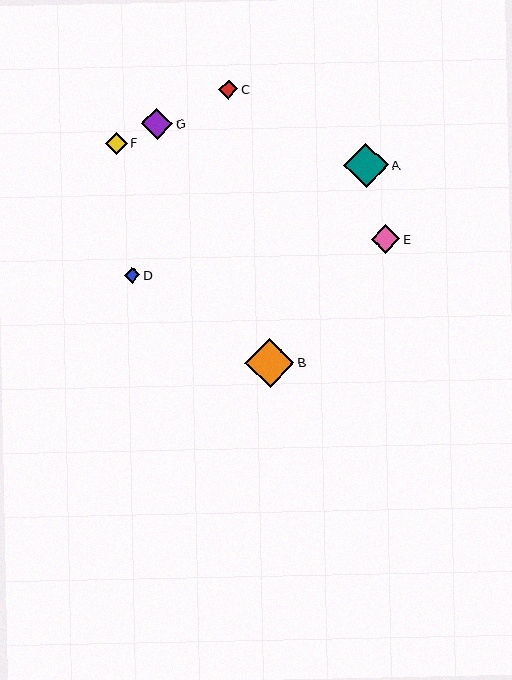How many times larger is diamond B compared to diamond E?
Diamond B is approximately 1.7 times the size of diamond E.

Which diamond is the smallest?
Diamond D is the smallest with a size of approximately 16 pixels.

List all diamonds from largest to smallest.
From largest to smallest: B, A, G, E, F, C, D.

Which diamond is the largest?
Diamond B is the largest with a size of approximately 49 pixels.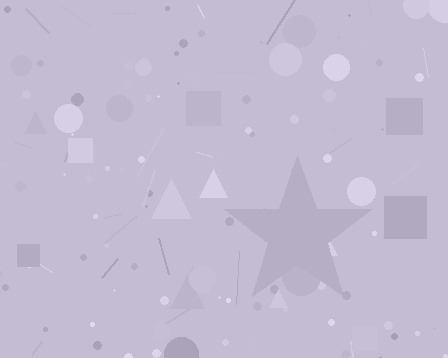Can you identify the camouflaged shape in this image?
The camouflaged shape is a star.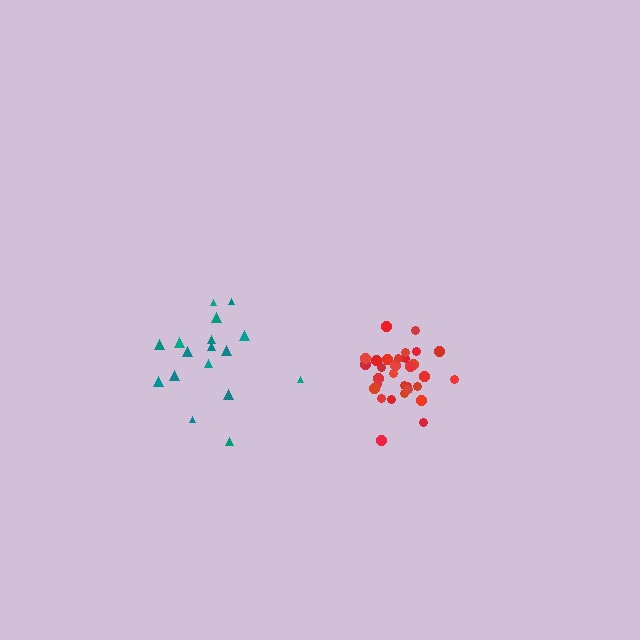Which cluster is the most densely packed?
Red.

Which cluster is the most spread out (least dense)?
Teal.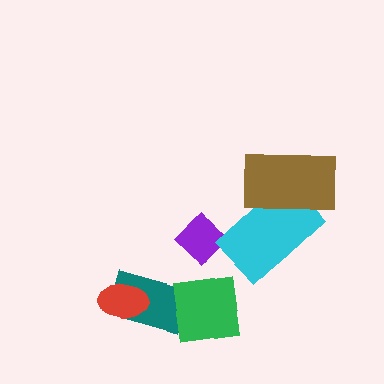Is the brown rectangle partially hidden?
No, no other shape covers it.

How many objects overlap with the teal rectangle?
2 objects overlap with the teal rectangle.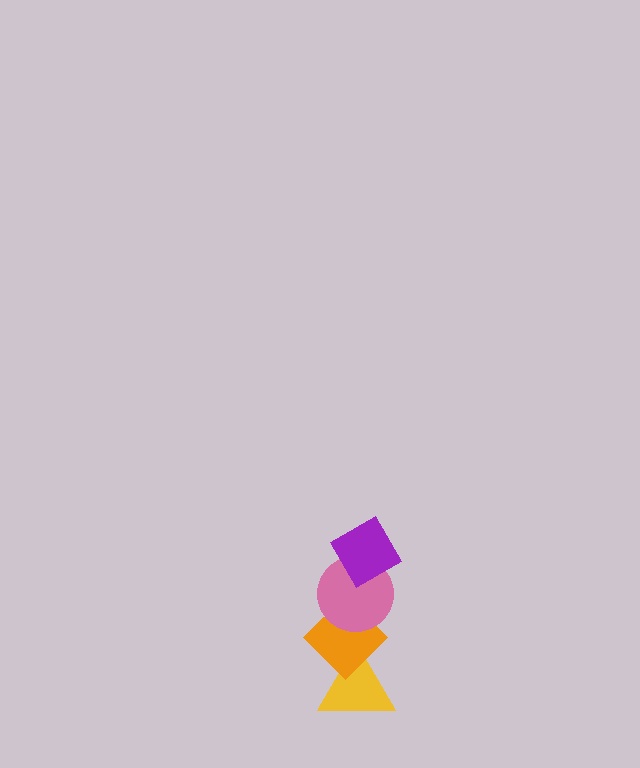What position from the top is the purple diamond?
The purple diamond is 1st from the top.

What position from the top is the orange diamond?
The orange diamond is 3rd from the top.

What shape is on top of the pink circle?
The purple diamond is on top of the pink circle.